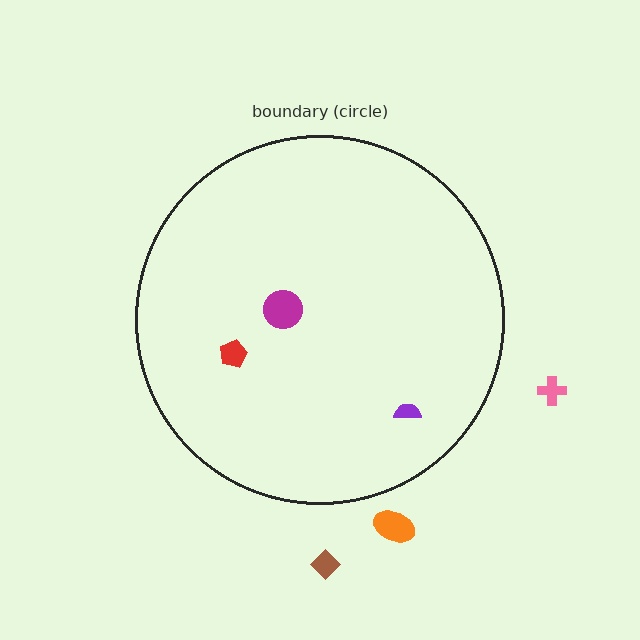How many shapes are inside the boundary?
3 inside, 3 outside.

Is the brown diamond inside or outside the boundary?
Outside.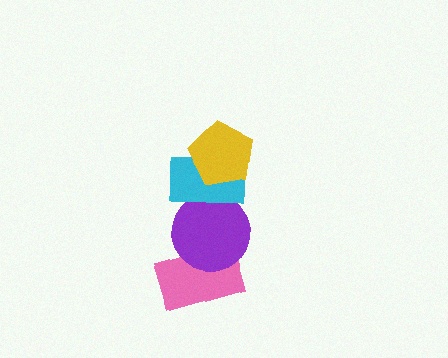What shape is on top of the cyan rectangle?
The yellow pentagon is on top of the cyan rectangle.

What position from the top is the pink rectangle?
The pink rectangle is 4th from the top.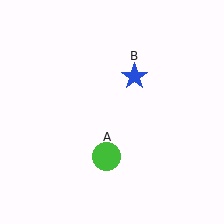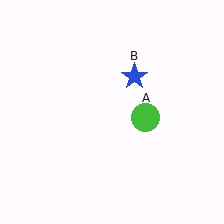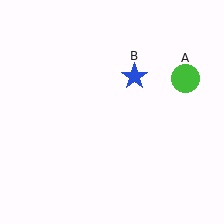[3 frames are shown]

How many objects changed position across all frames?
1 object changed position: green circle (object A).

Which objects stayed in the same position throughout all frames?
Blue star (object B) remained stationary.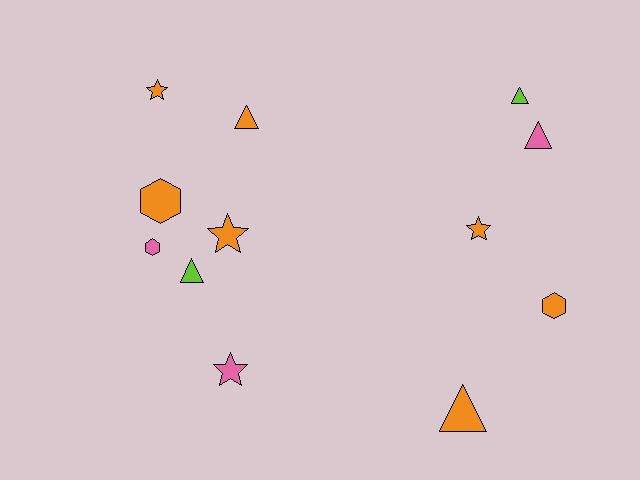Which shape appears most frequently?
Triangle, with 5 objects.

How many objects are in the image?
There are 12 objects.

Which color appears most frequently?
Orange, with 7 objects.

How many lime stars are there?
There are no lime stars.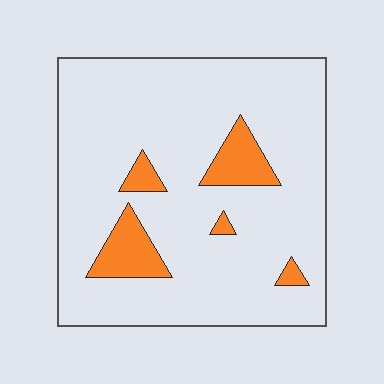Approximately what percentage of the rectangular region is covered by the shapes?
Approximately 10%.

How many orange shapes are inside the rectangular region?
5.